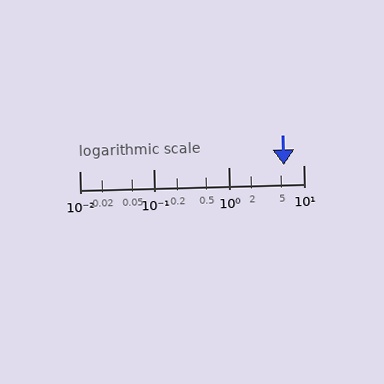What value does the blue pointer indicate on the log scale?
The pointer indicates approximately 5.4.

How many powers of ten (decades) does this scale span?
The scale spans 3 decades, from 0.01 to 10.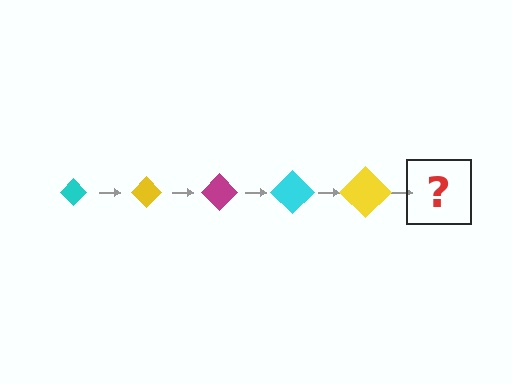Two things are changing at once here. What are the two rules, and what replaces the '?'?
The two rules are that the diamond grows larger each step and the color cycles through cyan, yellow, and magenta. The '?' should be a magenta diamond, larger than the previous one.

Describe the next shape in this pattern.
It should be a magenta diamond, larger than the previous one.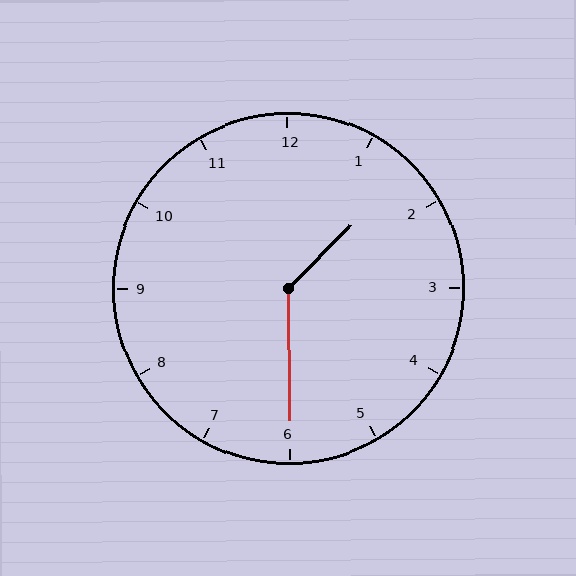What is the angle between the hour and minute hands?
Approximately 135 degrees.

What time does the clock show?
1:30.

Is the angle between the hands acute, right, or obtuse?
It is obtuse.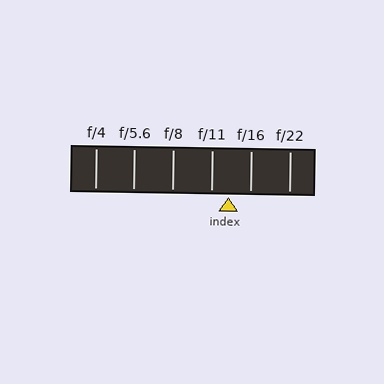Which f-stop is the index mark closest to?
The index mark is closest to f/11.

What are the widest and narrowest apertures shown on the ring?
The widest aperture shown is f/4 and the narrowest is f/22.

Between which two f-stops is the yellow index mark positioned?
The index mark is between f/11 and f/16.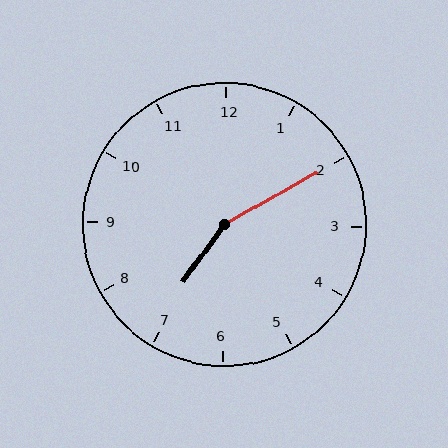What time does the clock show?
7:10.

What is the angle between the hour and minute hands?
Approximately 155 degrees.